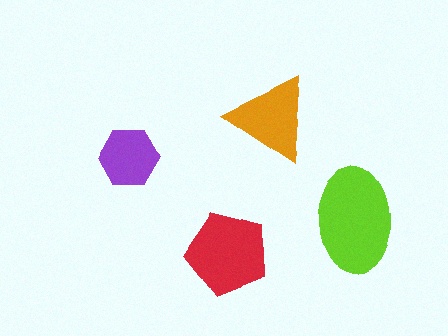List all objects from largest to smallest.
The lime ellipse, the red pentagon, the orange triangle, the purple hexagon.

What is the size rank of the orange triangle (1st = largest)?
3rd.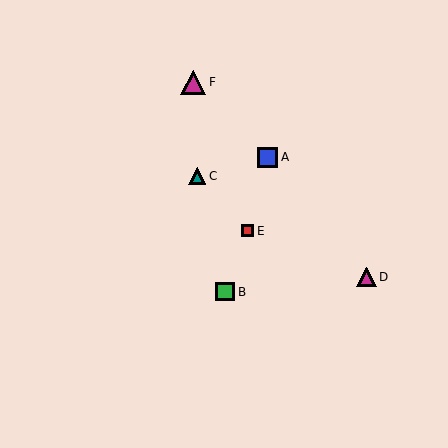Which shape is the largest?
The magenta triangle (labeled F) is the largest.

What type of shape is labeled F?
Shape F is a magenta triangle.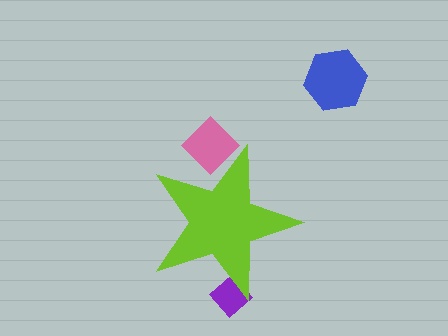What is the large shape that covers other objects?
A lime star.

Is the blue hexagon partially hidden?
No, the blue hexagon is fully visible.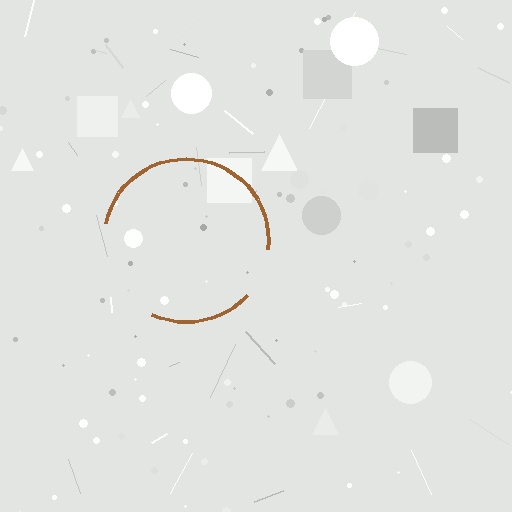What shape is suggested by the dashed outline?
The dashed outline suggests a circle.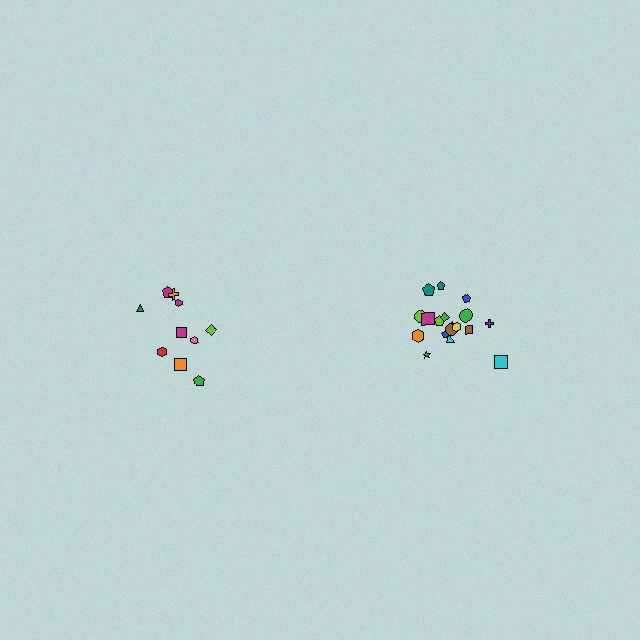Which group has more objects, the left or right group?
The right group.